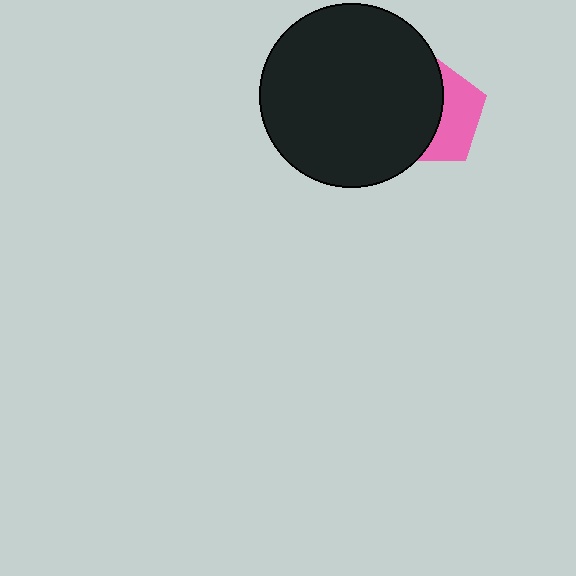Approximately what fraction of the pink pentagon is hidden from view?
Roughly 58% of the pink pentagon is hidden behind the black circle.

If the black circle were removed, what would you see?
You would see the complete pink pentagon.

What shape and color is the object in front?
The object in front is a black circle.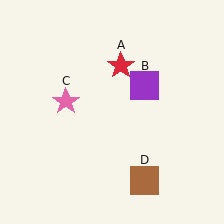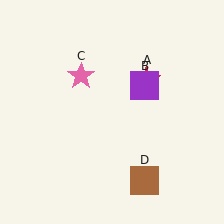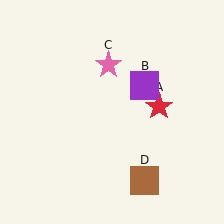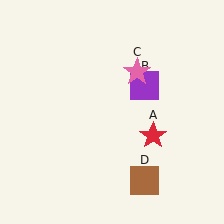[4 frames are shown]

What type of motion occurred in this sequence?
The red star (object A), pink star (object C) rotated clockwise around the center of the scene.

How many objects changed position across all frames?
2 objects changed position: red star (object A), pink star (object C).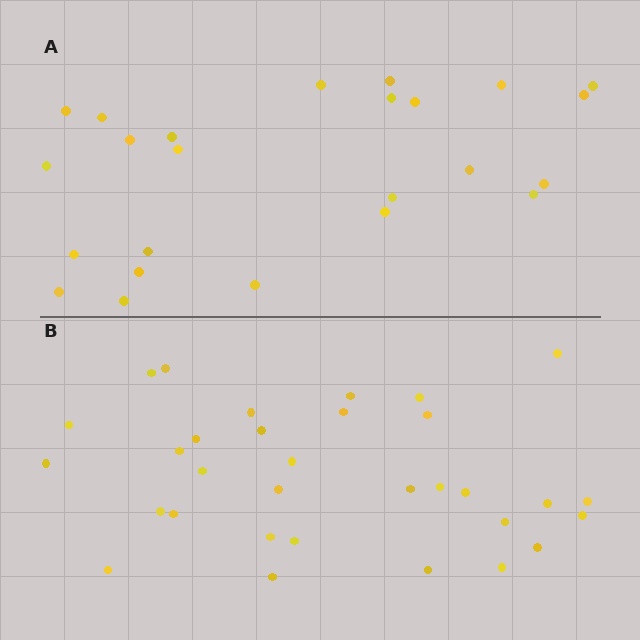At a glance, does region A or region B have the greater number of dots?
Region B (the bottom region) has more dots.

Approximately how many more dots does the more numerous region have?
Region B has roughly 8 or so more dots than region A.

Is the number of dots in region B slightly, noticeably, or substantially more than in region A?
Region B has noticeably more, but not dramatically so. The ratio is roughly 1.3 to 1.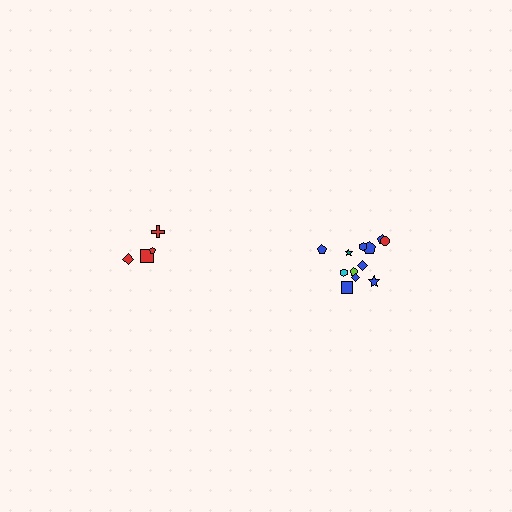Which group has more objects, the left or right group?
The right group.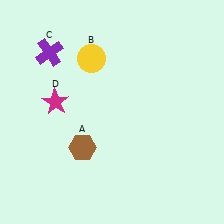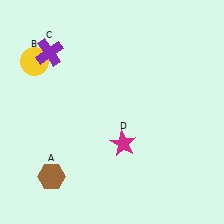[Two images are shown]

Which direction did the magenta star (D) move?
The magenta star (D) moved right.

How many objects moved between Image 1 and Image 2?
3 objects moved between the two images.